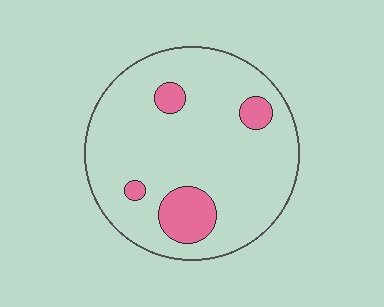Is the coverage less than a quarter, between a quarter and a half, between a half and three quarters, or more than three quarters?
Less than a quarter.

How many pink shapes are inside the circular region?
4.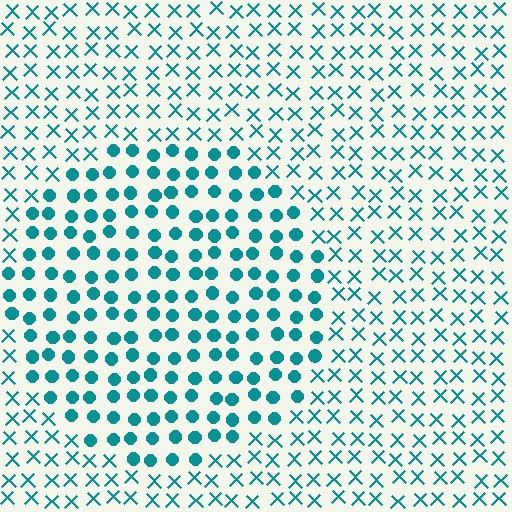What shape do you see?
I see a circle.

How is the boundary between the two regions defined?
The boundary is defined by a change in element shape: circles inside vs. X marks outside. All elements share the same color and spacing.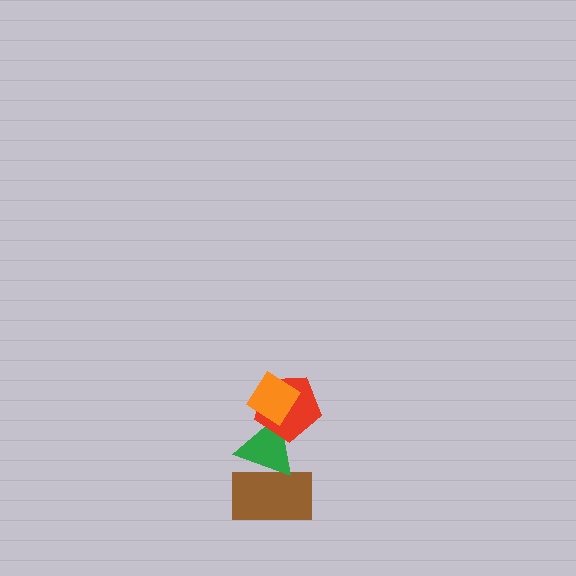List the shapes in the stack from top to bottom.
From top to bottom: the orange diamond, the red pentagon, the green triangle, the brown rectangle.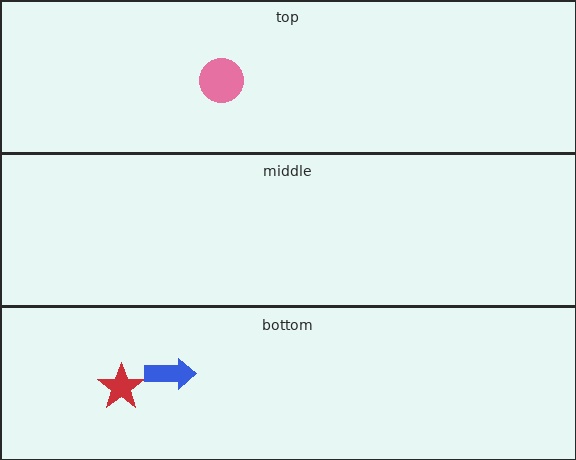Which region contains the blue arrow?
The bottom region.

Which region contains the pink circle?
The top region.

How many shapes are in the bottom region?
2.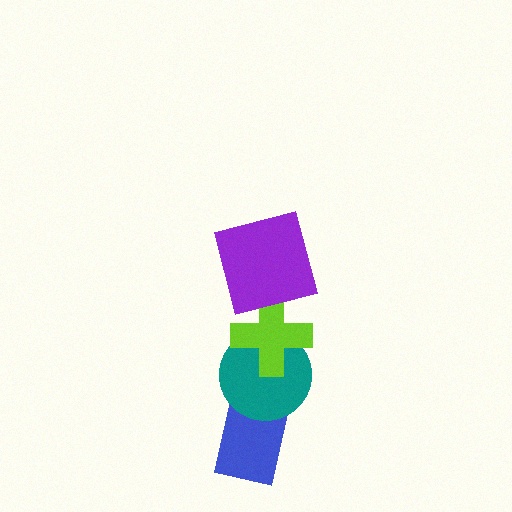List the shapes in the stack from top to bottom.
From top to bottom: the purple square, the lime cross, the teal circle, the blue rectangle.